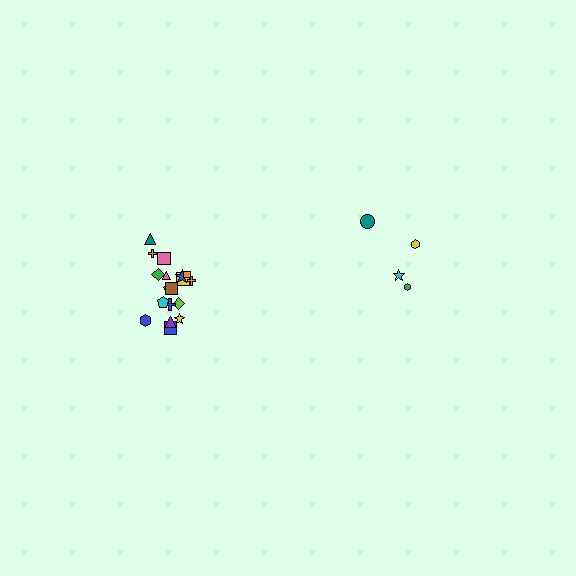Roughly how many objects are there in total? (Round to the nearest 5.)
Roughly 20 objects in total.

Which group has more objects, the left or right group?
The left group.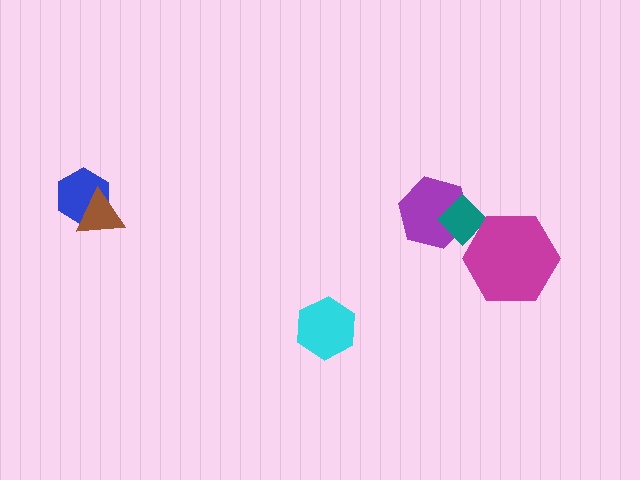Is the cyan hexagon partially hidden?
No, no other shape covers it.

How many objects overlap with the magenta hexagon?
1 object overlaps with the magenta hexagon.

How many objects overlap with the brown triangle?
1 object overlaps with the brown triangle.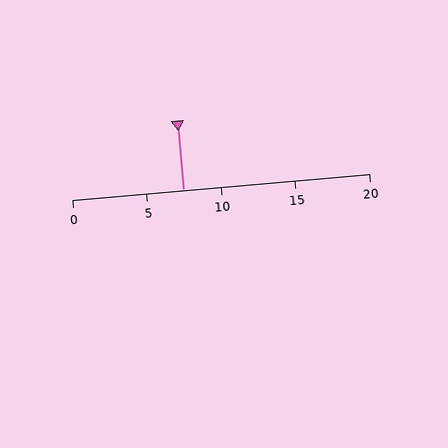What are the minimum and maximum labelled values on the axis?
The axis runs from 0 to 20.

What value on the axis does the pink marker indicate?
The marker indicates approximately 7.5.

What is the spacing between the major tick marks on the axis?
The major ticks are spaced 5 apart.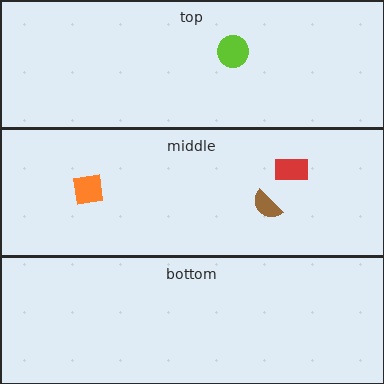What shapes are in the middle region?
The orange square, the brown semicircle, the red rectangle.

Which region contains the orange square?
The middle region.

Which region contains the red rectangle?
The middle region.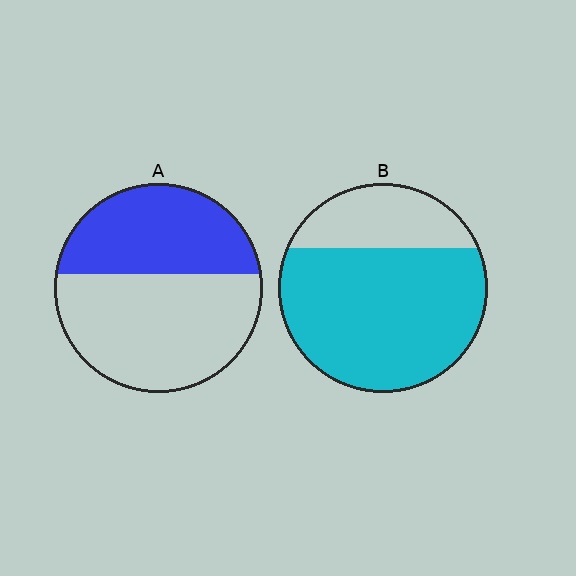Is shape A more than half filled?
No.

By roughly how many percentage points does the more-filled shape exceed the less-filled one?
By roughly 30 percentage points (B over A).